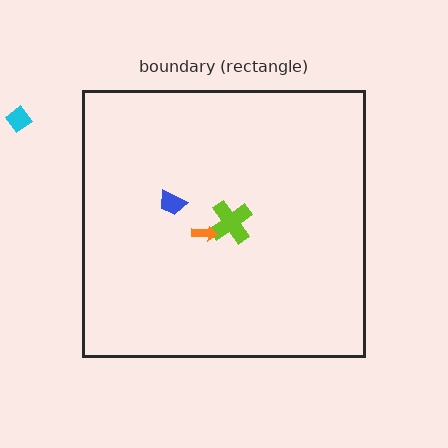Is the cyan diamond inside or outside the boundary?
Outside.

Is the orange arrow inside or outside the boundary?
Inside.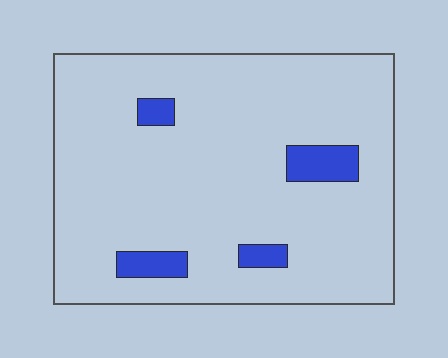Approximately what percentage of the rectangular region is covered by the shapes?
Approximately 10%.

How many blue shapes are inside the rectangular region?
4.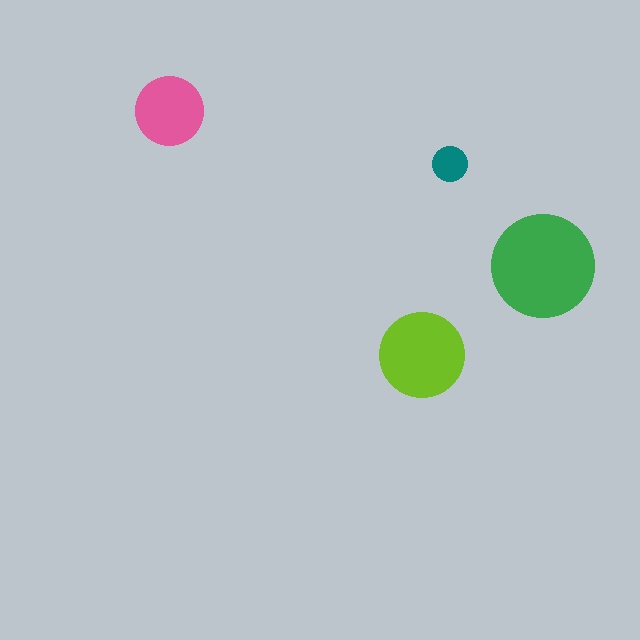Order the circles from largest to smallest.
the green one, the lime one, the pink one, the teal one.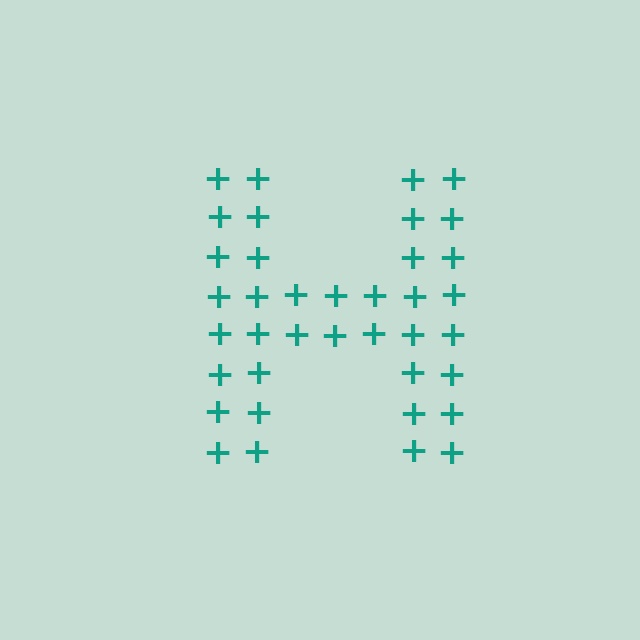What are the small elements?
The small elements are plus signs.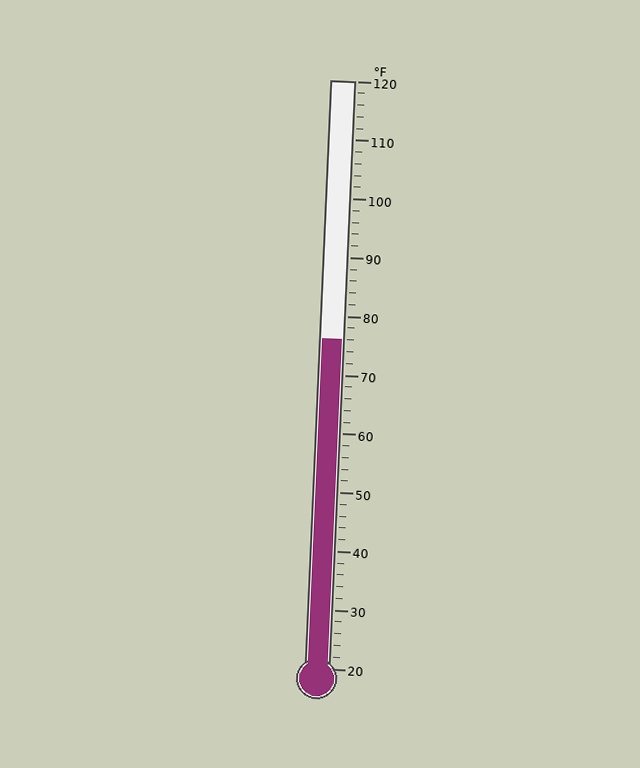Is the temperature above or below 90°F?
The temperature is below 90°F.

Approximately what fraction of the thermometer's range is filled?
The thermometer is filled to approximately 55% of its range.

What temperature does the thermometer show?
The thermometer shows approximately 76°F.